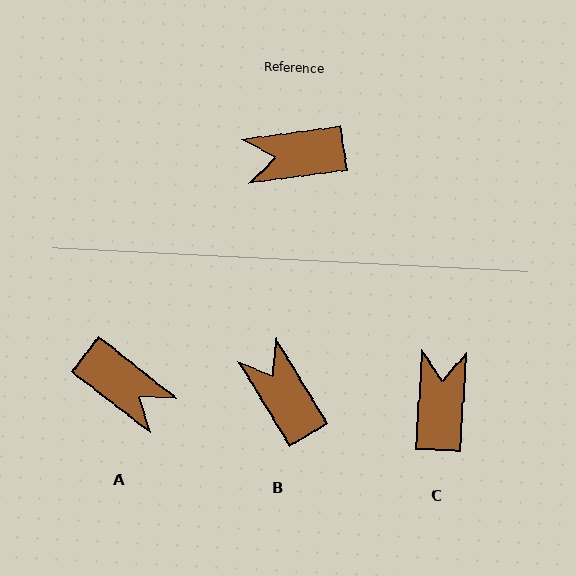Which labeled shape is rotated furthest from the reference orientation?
A, about 134 degrees away.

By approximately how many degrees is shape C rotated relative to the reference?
Approximately 101 degrees clockwise.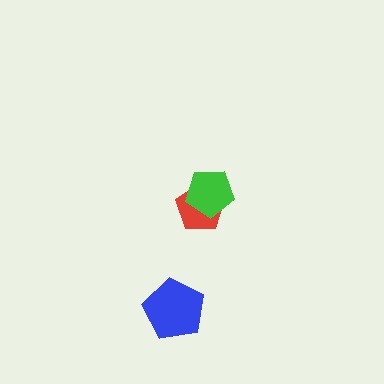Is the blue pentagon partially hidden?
No, no other shape covers it.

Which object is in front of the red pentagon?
The green pentagon is in front of the red pentagon.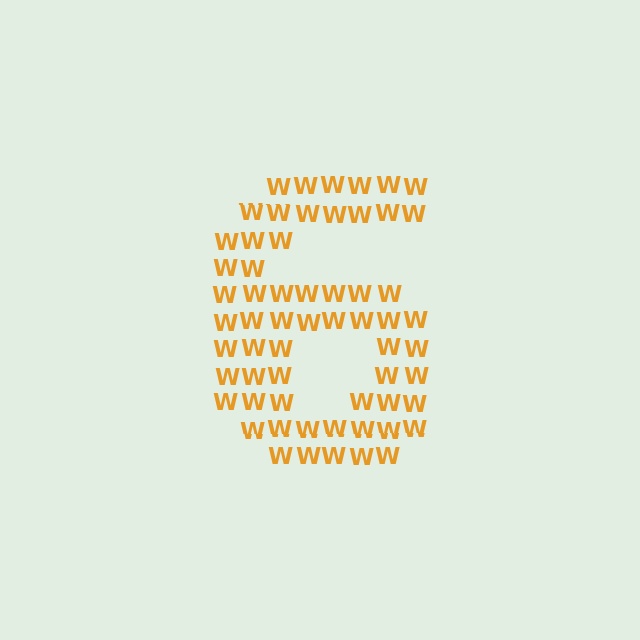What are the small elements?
The small elements are letter W's.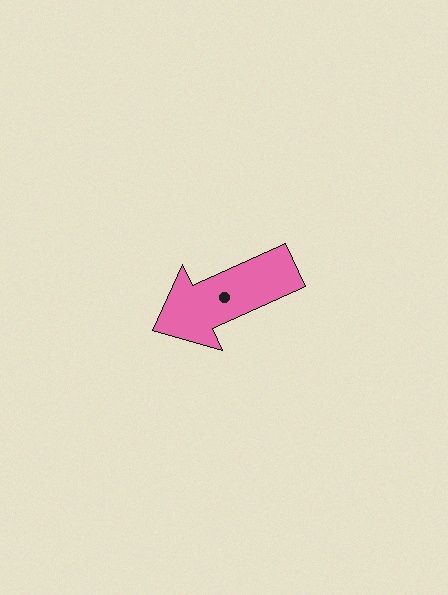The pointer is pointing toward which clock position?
Roughly 8 o'clock.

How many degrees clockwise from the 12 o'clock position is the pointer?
Approximately 245 degrees.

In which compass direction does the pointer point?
Southwest.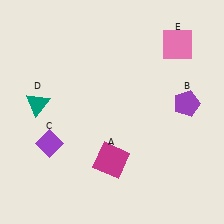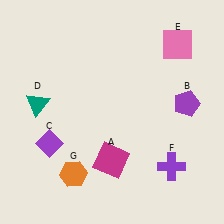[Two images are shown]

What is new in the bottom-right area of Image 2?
A purple cross (F) was added in the bottom-right area of Image 2.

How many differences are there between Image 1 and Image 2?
There are 2 differences between the two images.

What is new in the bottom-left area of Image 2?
An orange hexagon (G) was added in the bottom-left area of Image 2.